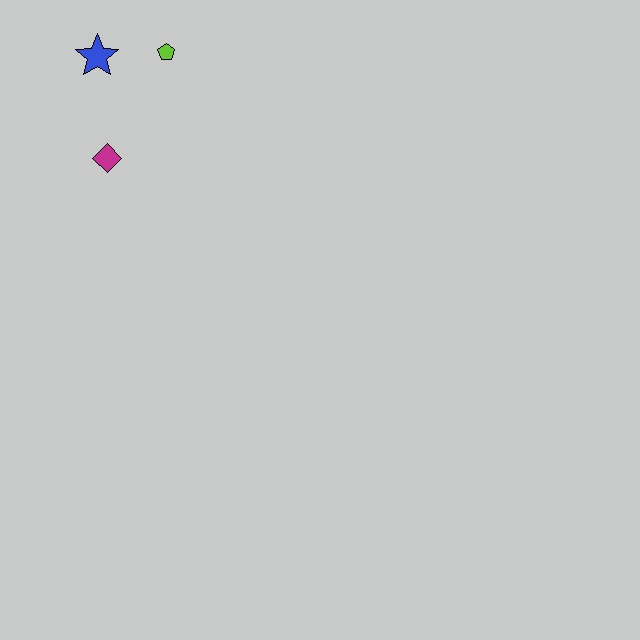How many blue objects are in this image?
There is 1 blue object.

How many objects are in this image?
There are 3 objects.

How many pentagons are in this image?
There is 1 pentagon.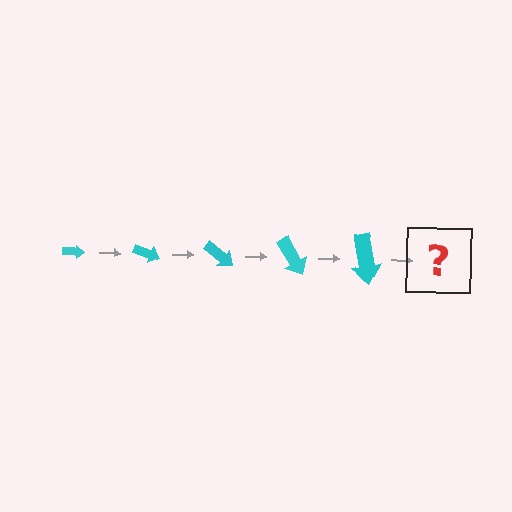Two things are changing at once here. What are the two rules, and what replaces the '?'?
The two rules are that the arrow grows larger each step and it rotates 20 degrees each step. The '?' should be an arrow, larger than the previous one and rotated 100 degrees from the start.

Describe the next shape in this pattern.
It should be an arrow, larger than the previous one and rotated 100 degrees from the start.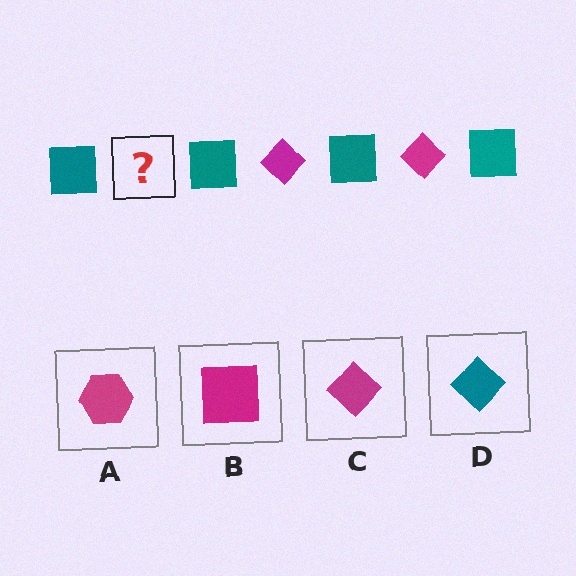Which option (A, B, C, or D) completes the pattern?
C.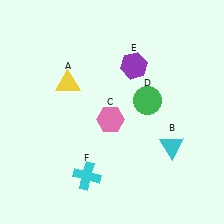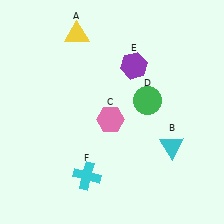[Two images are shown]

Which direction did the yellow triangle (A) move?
The yellow triangle (A) moved up.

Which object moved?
The yellow triangle (A) moved up.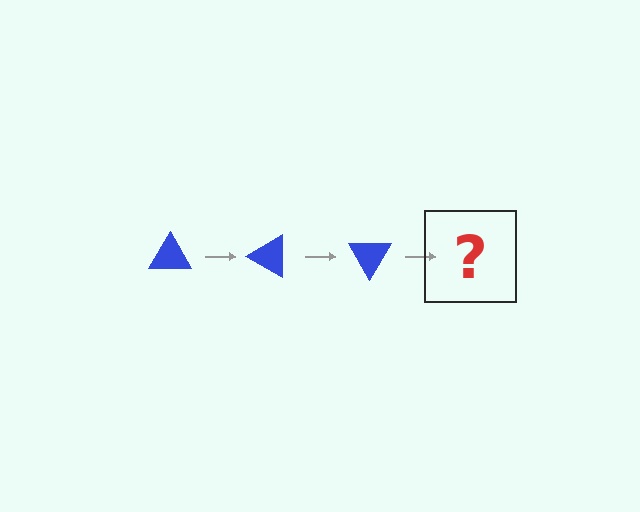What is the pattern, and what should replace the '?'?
The pattern is that the triangle rotates 30 degrees each step. The '?' should be a blue triangle rotated 90 degrees.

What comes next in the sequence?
The next element should be a blue triangle rotated 90 degrees.